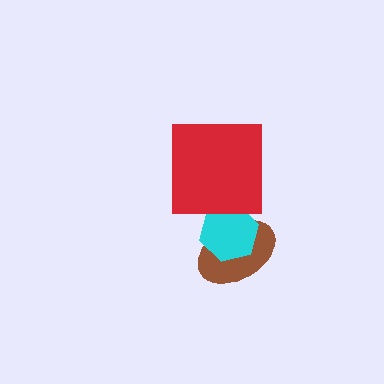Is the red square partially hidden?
No, no other shape covers it.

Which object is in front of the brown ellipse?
The cyan hexagon is in front of the brown ellipse.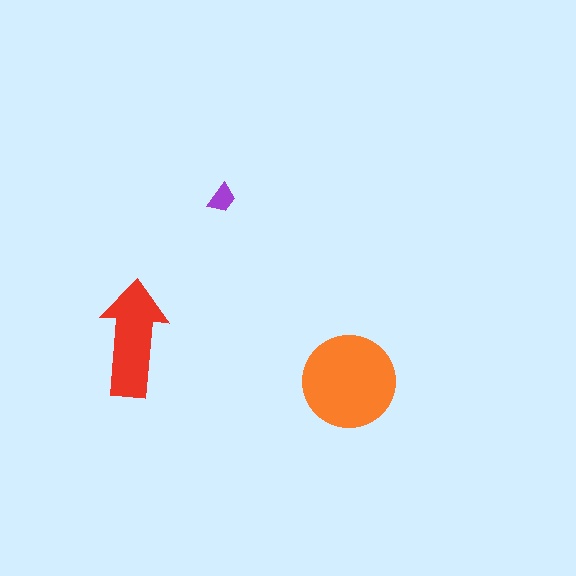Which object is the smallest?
The purple trapezoid.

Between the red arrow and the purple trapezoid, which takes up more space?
The red arrow.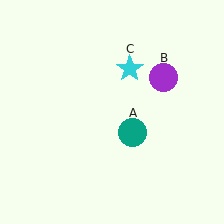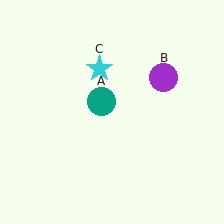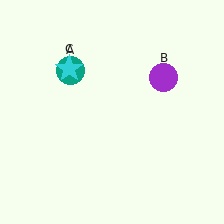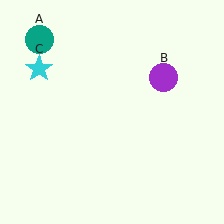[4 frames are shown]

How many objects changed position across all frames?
2 objects changed position: teal circle (object A), cyan star (object C).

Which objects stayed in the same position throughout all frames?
Purple circle (object B) remained stationary.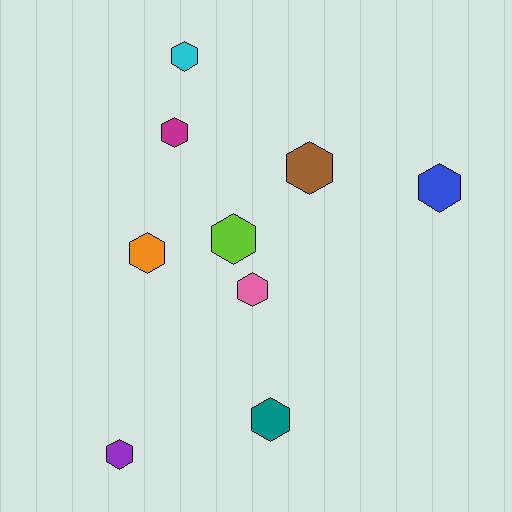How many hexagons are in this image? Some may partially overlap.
There are 9 hexagons.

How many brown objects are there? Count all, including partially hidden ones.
There is 1 brown object.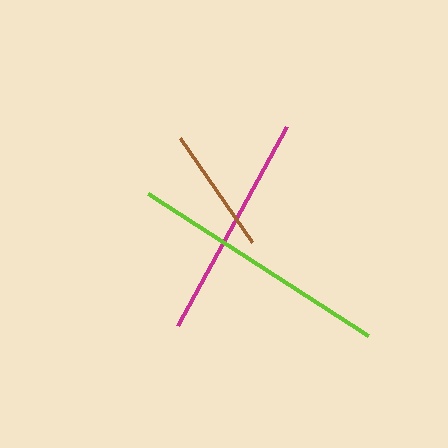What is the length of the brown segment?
The brown segment is approximately 126 pixels long.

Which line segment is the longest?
The lime line is the longest at approximately 261 pixels.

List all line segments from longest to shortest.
From longest to shortest: lime, magenta, brown.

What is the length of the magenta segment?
The magenta segment is approximately 227 pixels long.